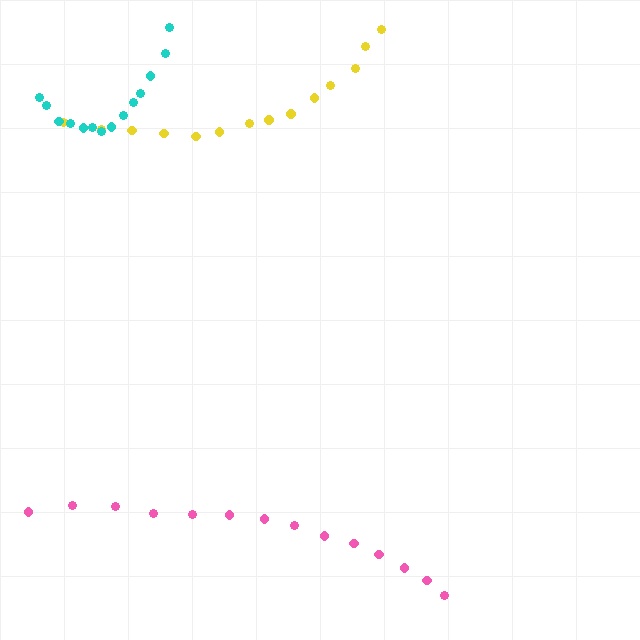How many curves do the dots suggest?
There are 3 distinct paths.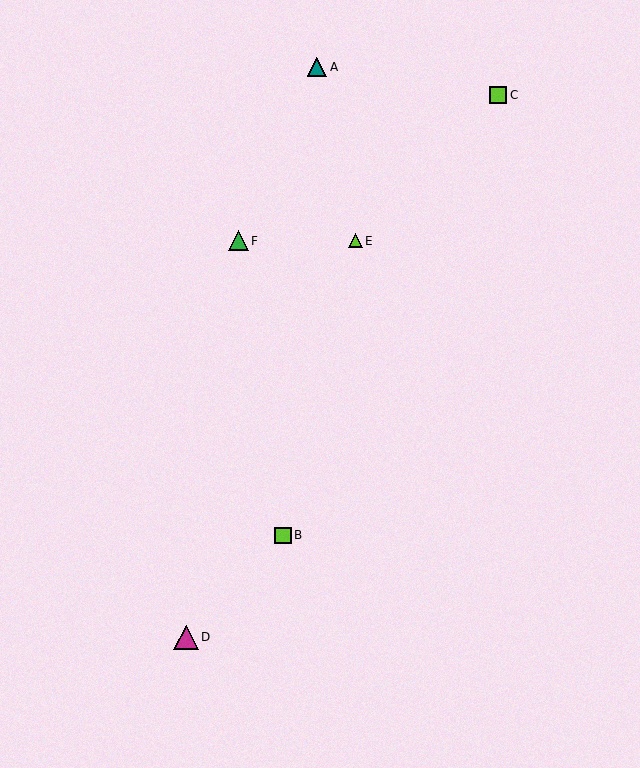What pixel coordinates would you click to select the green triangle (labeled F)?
Click at (238, 241) to select the green triangle F.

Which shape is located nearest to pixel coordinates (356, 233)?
The lime triangle (labeled E) at (355, 241) is nearest to that location.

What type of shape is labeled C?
Shape C is a lime square.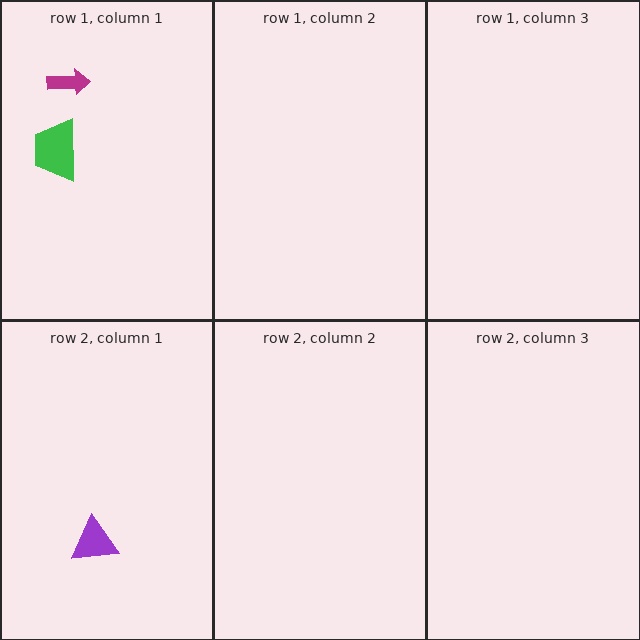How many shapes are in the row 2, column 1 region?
1.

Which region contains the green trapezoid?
The row 1, column 1 region.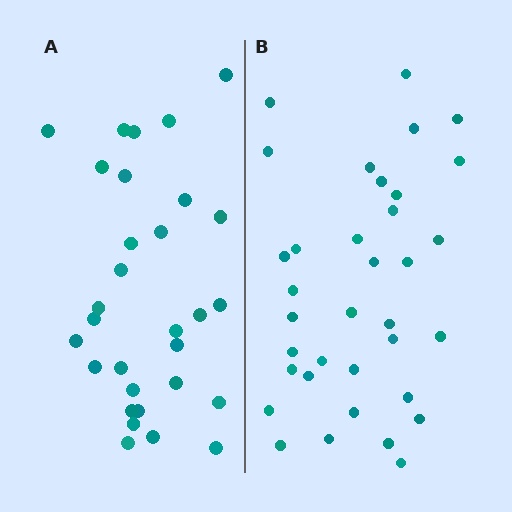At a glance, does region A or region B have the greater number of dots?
Region B (the right region) has more dots.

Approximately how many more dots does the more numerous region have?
Region B has about 5 more dots than region A.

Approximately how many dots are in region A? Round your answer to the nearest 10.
About 30 dots.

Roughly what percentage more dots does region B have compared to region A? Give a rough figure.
About 15% more.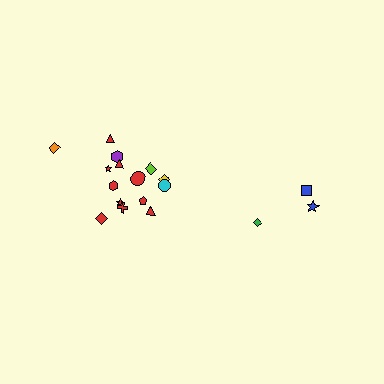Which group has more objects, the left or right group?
The left group.